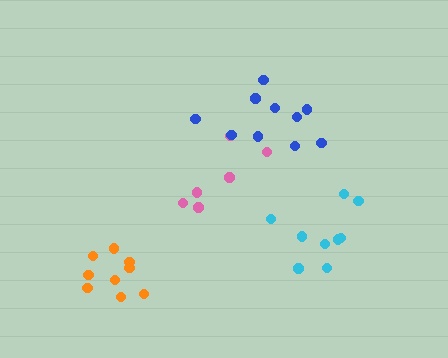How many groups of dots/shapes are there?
There are 4 groups.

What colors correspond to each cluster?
The clusters are colored: pink, orange, blue, cyan.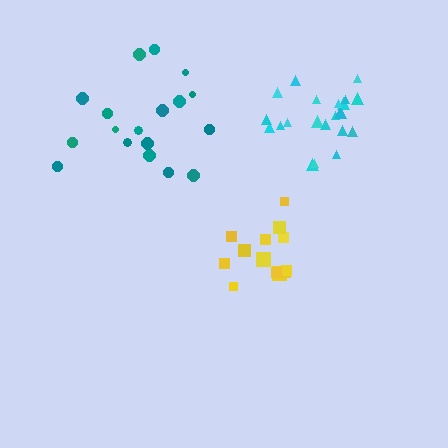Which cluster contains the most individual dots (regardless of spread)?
Cyan (21).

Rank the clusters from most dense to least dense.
cyan, yellow, teal.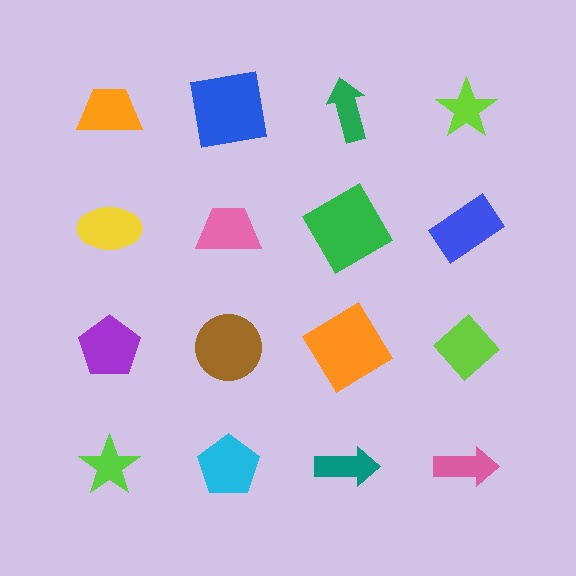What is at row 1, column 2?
A blue square.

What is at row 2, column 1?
A yellow ellipse.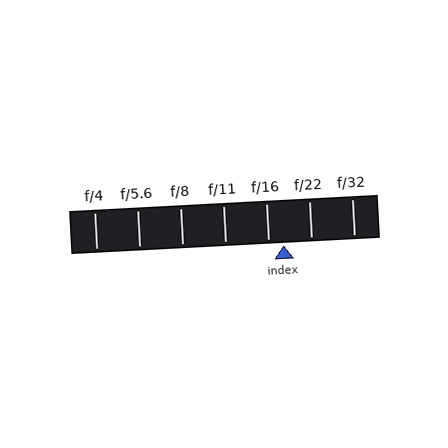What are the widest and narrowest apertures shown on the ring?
The widest aperture shown is f/4 and the narrowest is f/32.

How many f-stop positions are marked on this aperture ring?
There are 7 f-stop positions marked.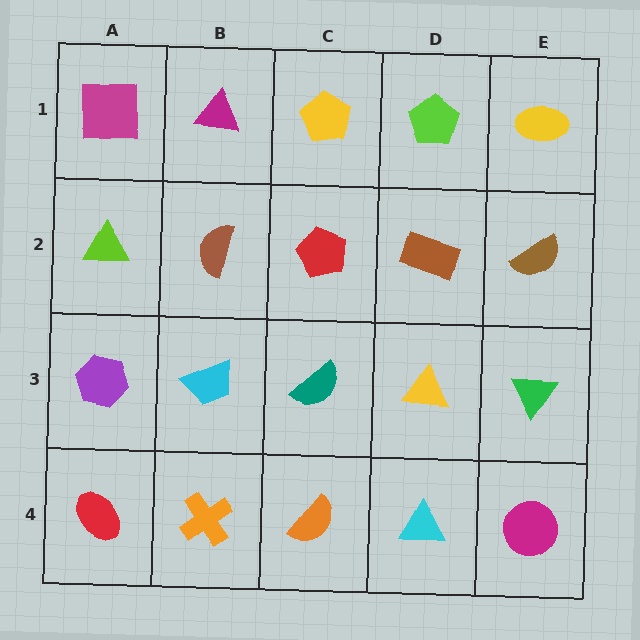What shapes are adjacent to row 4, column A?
A purple hexagon (row 3, column A), an orange cross (row 4, column B).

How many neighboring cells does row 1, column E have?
2.